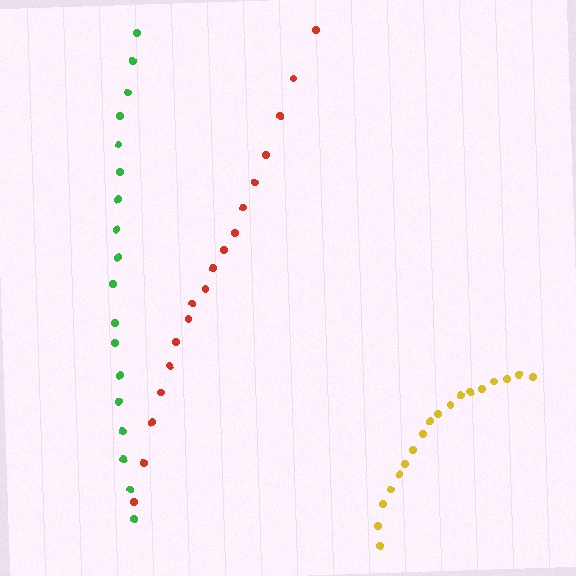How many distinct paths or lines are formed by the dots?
There are 3 distinct paths.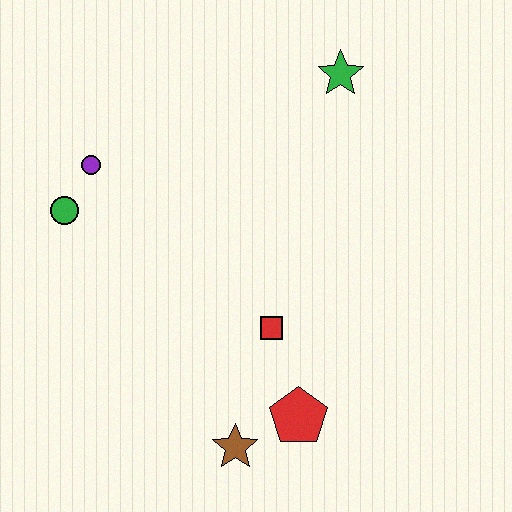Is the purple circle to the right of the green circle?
Yes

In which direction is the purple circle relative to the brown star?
The purple circle is above the brown star.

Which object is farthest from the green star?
The brown star is farthest from the green star.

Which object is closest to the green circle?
The purple circle is closest to the green circle.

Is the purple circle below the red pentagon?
No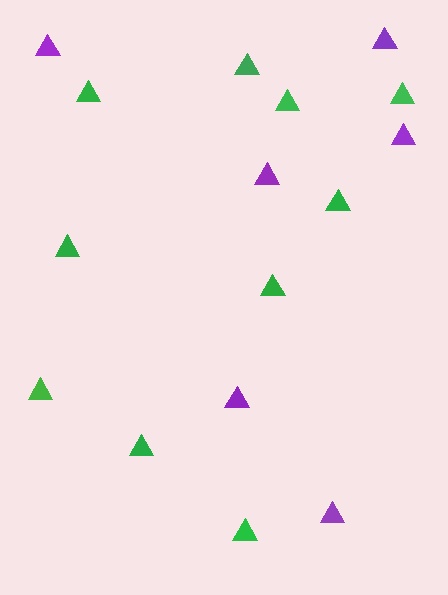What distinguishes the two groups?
There are 2 groups: one group of purple triangles (6) and one group of green triangles (10).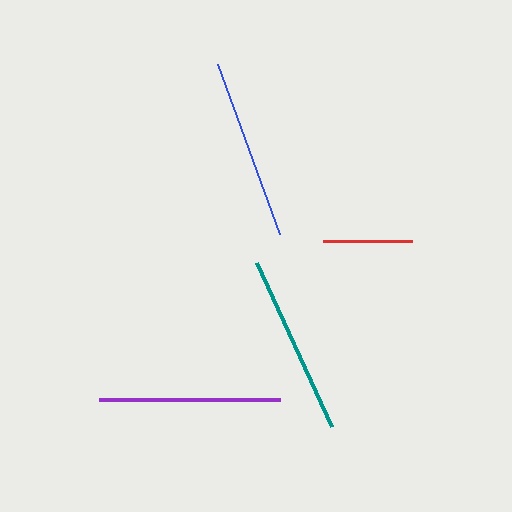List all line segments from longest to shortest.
From longest to shortest: blue, purple, teal, red.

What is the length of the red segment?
The red segment is approximately 89 pixels long.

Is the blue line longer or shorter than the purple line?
The blue line is longer than the purple line.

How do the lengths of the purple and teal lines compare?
The purple and teal lines are approximately the same length.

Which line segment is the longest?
The blue line is the longest at approximately 181 pixels.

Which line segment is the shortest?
The red line is the shortest at approximately 89 pixels.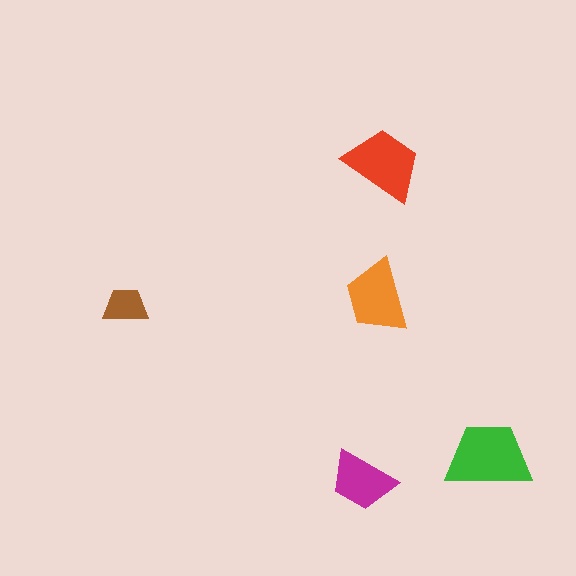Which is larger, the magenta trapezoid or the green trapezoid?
The green one.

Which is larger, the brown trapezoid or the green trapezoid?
The green one.